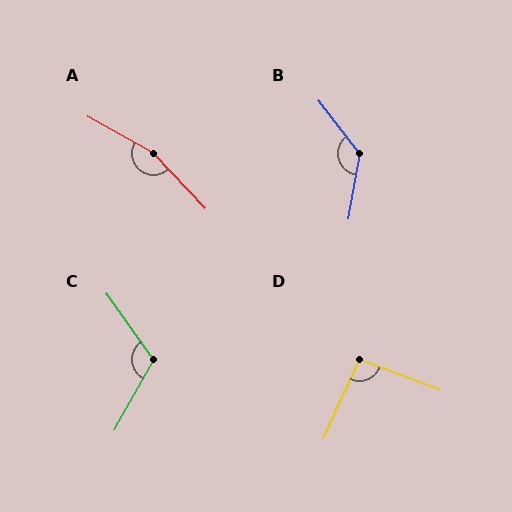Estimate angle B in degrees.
Approximately 132 degrees.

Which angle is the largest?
A, at approximately 163 degrees.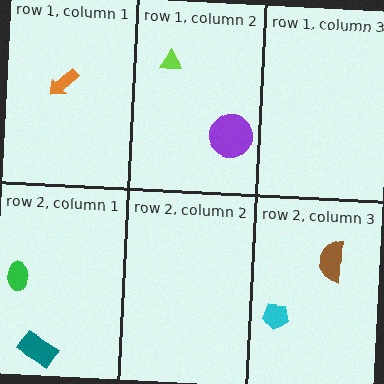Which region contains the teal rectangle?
The row 2, column 1 region.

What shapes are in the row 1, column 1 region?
The orange arrow.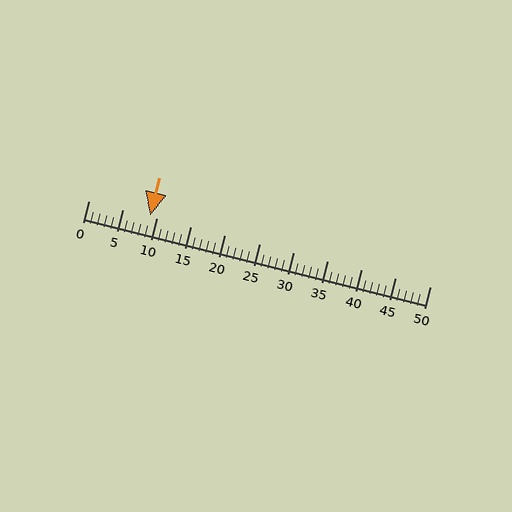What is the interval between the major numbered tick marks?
The major tick marks are spaced 5 units apart.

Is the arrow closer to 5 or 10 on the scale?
The arrow is closer to 10.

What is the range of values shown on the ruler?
The ruler shows values from 0 to 50.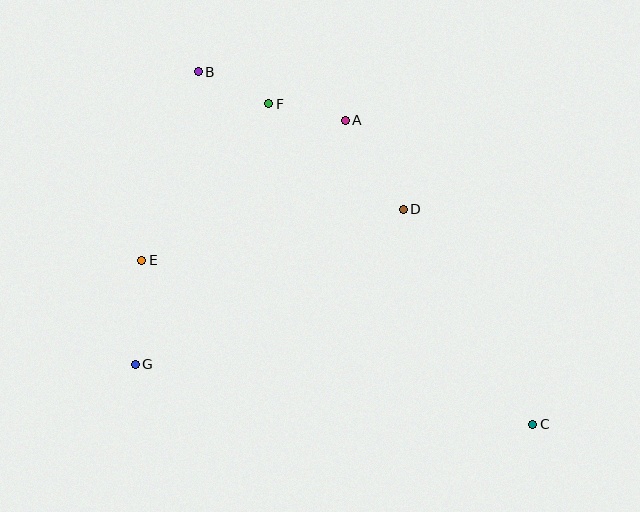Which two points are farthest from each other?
Points B and C are farthest from each other.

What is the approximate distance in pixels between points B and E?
The distance between B and E is approximately 197 pixels.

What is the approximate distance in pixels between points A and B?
The distance between A and B is approximately 155 pixels.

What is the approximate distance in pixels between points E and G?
The distance between E and G is approximately 104 pixels.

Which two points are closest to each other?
Points B and F are closest to each other.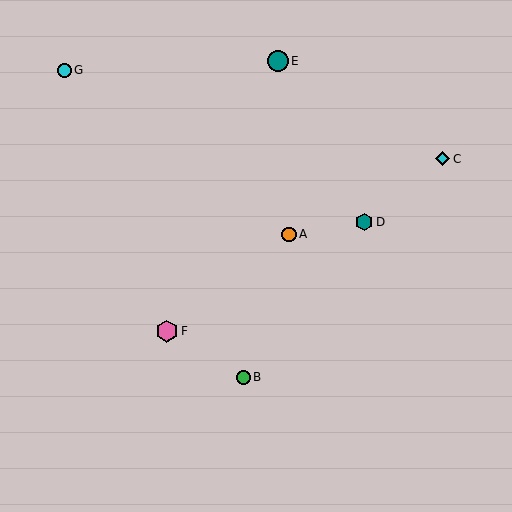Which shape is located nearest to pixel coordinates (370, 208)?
The teal hexagon (labeled D) at (364, 222) is nearest to that location.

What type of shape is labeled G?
Shape G is a cyan circle.